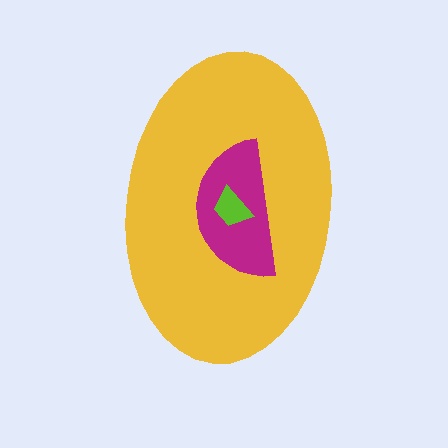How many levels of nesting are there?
3.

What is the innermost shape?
The lime trapezoid.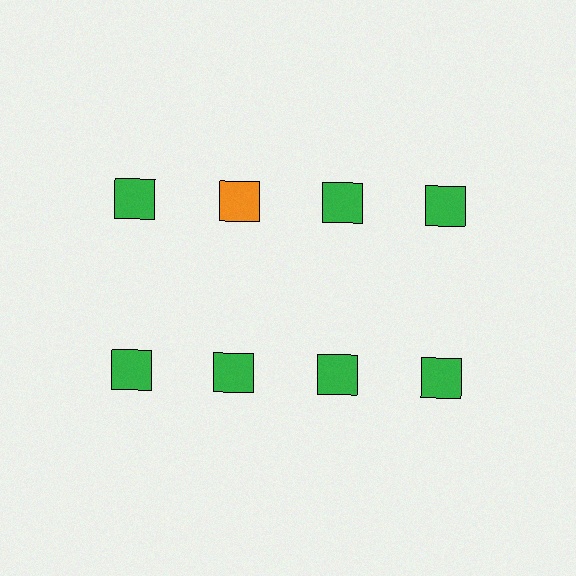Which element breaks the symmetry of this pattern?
The orange square in the top row, second from left column breaks the symmetry. All other shapes are green squares.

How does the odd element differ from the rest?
It has a different color: orange instead of green.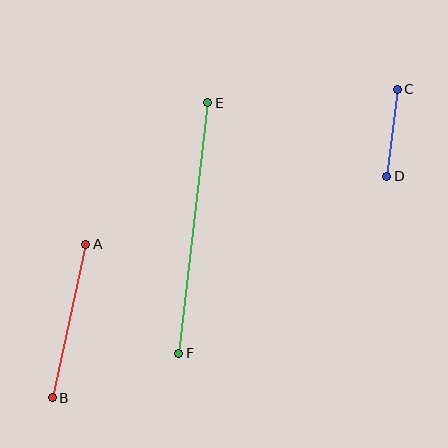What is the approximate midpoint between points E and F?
The midpoint is at approximately (193, 228) pixels.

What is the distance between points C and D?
The distance is approximately 88 pixels.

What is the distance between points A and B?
The distance is approximately 157 pixels.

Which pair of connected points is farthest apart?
Points E and F are farthest apart.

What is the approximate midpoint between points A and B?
The midpoint is at approximately (69, 321) pixels.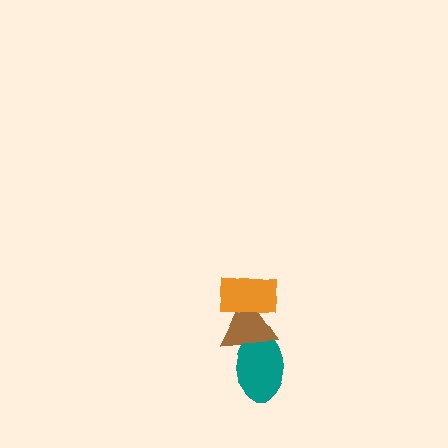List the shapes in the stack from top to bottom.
From top to bottom: the orange rectangle, the brown triangle, the teal ellipse.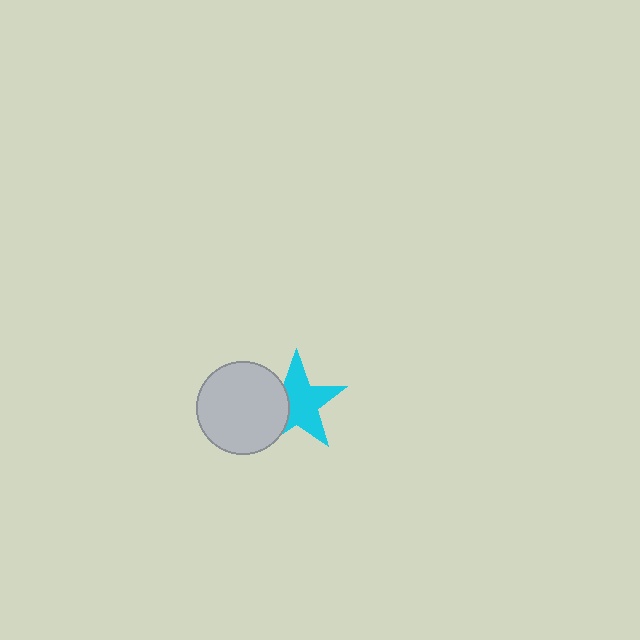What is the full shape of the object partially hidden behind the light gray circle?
The partially hidden object is a cyan star.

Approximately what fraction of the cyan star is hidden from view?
Roughly 33% of the cyan star is hidden behind the light gray circle.